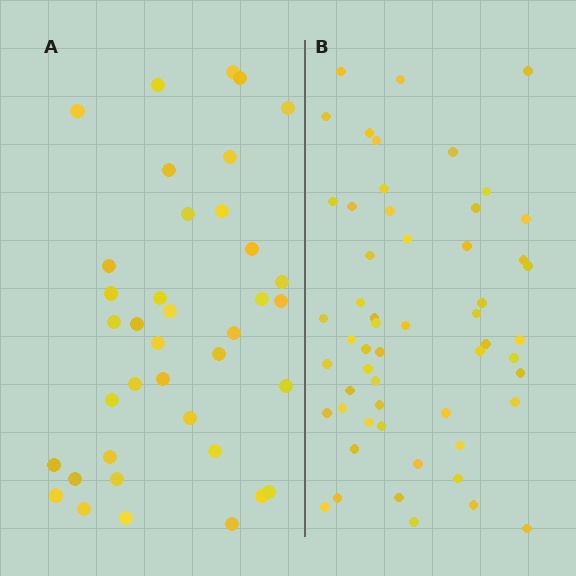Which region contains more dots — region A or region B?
Region B (the right region) has more dots.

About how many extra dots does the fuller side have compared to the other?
Region B has approximately 15 more dots than region A.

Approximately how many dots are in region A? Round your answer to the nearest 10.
About 40 dots. (The exact count is 38, which rounds to 40.)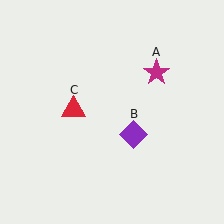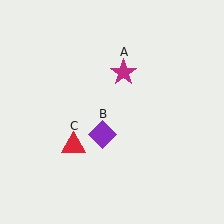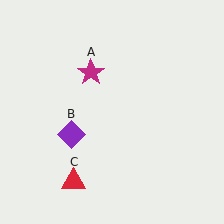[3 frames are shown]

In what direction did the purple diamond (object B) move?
The purple diamond (object B) moved left.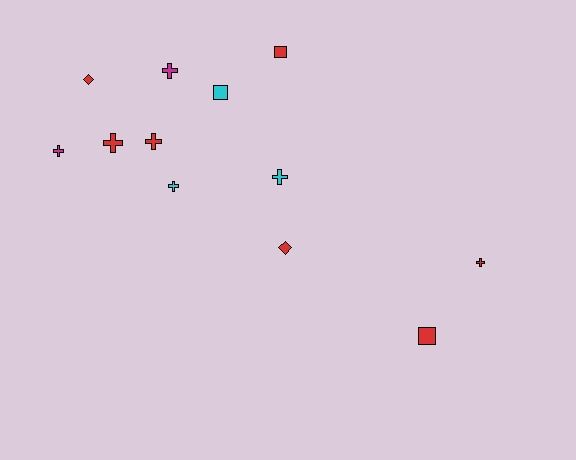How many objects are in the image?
There are 12 objects.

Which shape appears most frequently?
Cross, with 7 objects.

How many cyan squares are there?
There is 1 cyan square.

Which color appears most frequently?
Red, with 7 objects.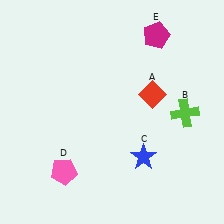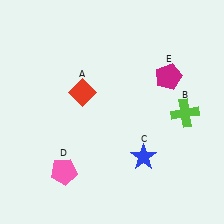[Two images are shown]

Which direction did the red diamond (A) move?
The red diamond (A) moved left.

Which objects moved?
The objects that moved are: the red diamond (A), the magenta pentagon (E).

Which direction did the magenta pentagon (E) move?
The magenta pentagon (E) moved down.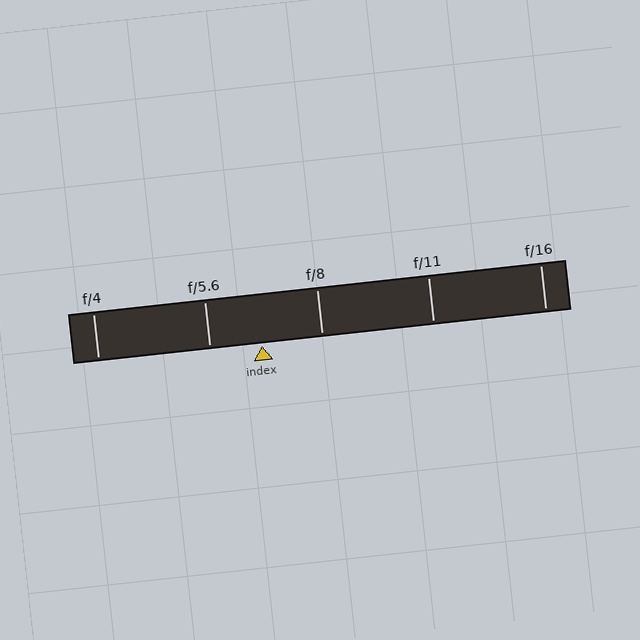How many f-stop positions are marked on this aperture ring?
There are 5 f-stop positions marked.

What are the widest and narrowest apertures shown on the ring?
The widest aperture shown is f/4 and the narrowest is f/16.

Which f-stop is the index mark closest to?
The index mark is closest to f/5.6.